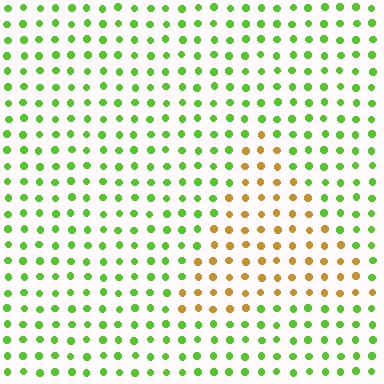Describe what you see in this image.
The image is filled with small lime elements in a uniform arrangement. A triangle-shaped region is visible where the elements are tinted to a slightly different hue, forming a subtle color boundary.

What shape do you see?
I see a triangle.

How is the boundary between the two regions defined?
The boundary is defined purely by a slight shift in hue (about 65 degrees). Spacing, size, and orientation are identical on both sides.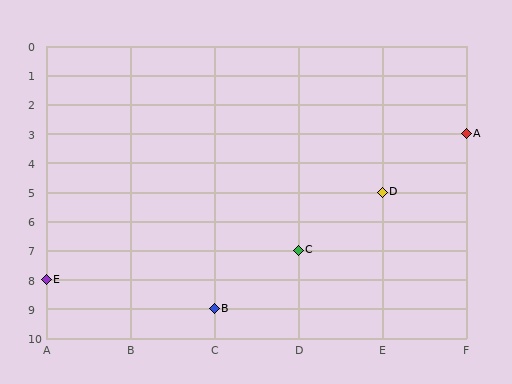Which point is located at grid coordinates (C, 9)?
Point B is at (C, 9).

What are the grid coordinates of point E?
Point E is at grid coordinates (A, 8).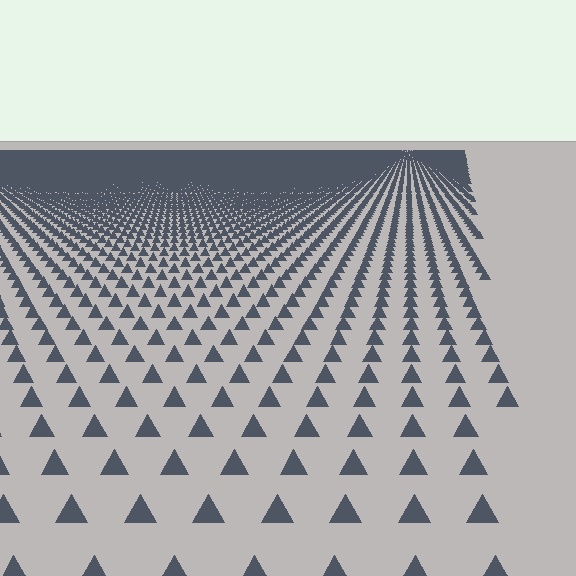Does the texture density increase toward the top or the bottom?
Density increases toward the top.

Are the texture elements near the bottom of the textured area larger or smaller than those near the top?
Larger. Near the bottom, elements are closer to the viewer and appear at a bigger on-screen size.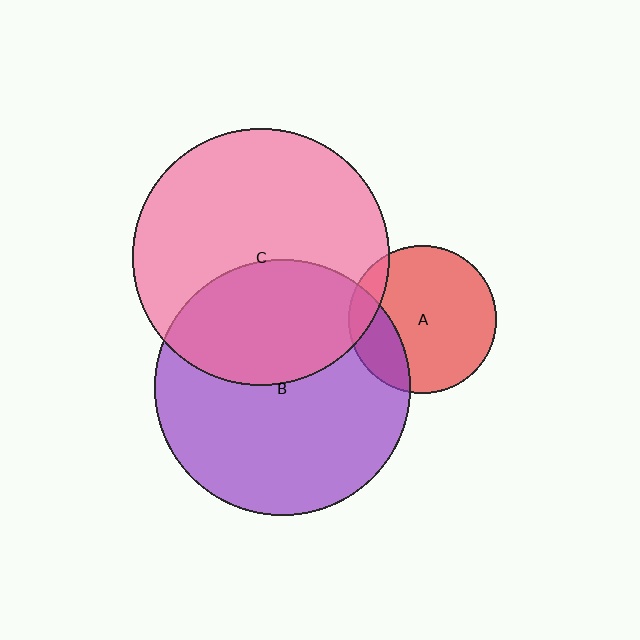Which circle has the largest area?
Circle C (pink).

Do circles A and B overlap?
Yes.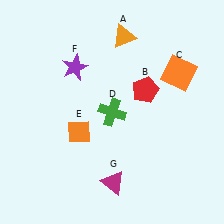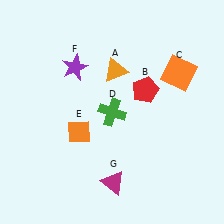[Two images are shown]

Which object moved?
The orange triangle (A) moved down.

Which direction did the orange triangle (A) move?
The orange triangle (A) moved down.